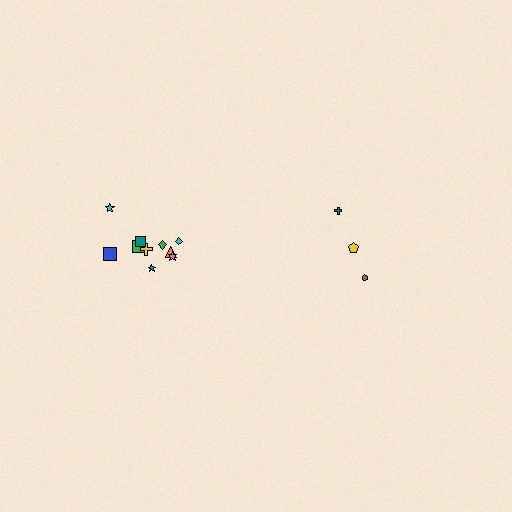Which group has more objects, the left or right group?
The left group.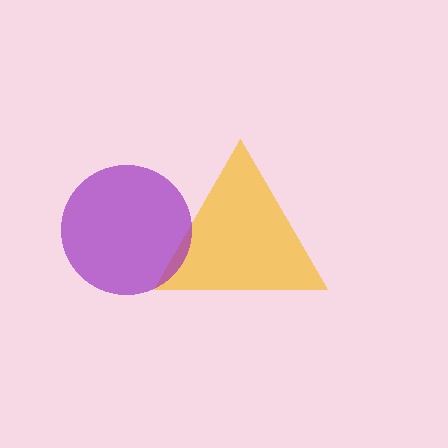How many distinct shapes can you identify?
There are 2 distinct shapes: a yellow triangle, a purple circle.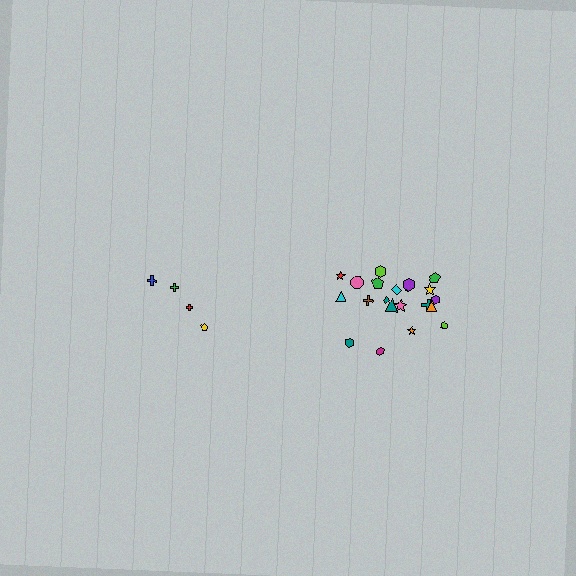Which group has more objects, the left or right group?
The right group.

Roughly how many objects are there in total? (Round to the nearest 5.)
Roughly 25 objects in total.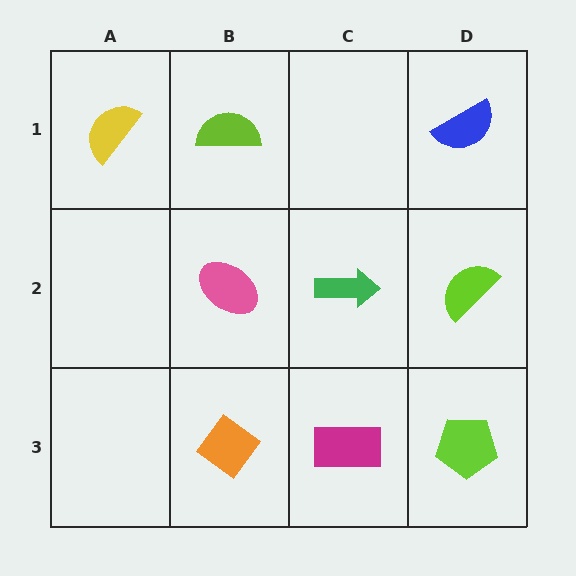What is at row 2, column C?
A green arrow.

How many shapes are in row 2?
3 shapes.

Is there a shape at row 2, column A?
No, that cell is empty.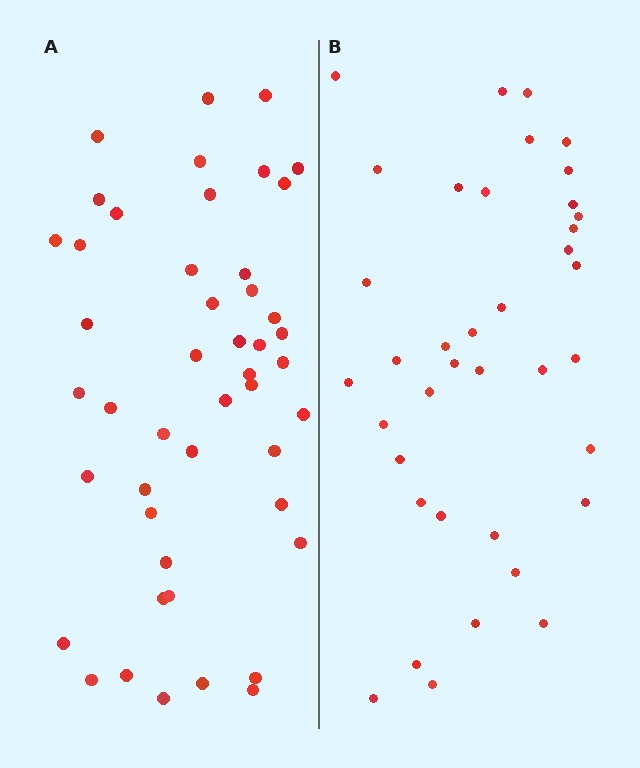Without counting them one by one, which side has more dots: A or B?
Region A (the left region) has more dots.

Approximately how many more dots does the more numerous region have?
Region A has roughly 8 or so more dots than region B.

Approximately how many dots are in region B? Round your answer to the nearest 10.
About 40 dots. (The exact count is 38, which rounds to 40.)